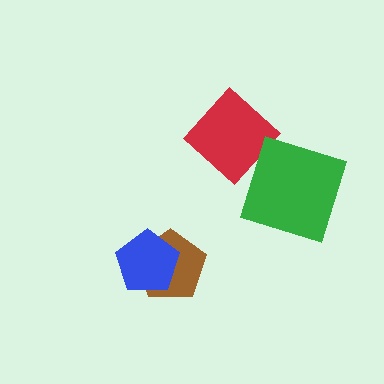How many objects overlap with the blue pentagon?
1 object overlaps with the blue pentagon.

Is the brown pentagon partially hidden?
Yes, it is partially covered by another shape.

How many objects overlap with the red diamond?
1 object overlaps with the red diamond.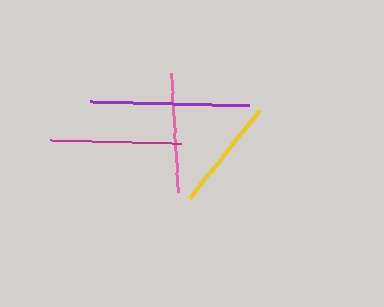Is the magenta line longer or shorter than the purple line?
The purple line is longer than the magenta line.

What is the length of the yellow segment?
The yellow segment is approximately 113 pixels long.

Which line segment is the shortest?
The yellow line is the shortest at approximately 113 pixels.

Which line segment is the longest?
The purple line is the longest at approximately 159 pixels.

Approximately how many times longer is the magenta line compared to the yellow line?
The magenta line is approximately 1.2 times the length of the yellow line.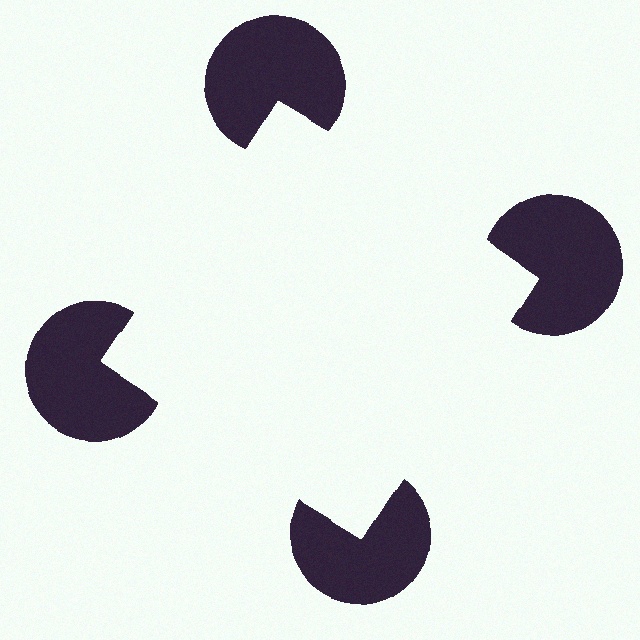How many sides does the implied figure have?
4 sides.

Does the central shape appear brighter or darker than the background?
It typically appears slightly brighter than the background, even though no actual brightness change is drawn.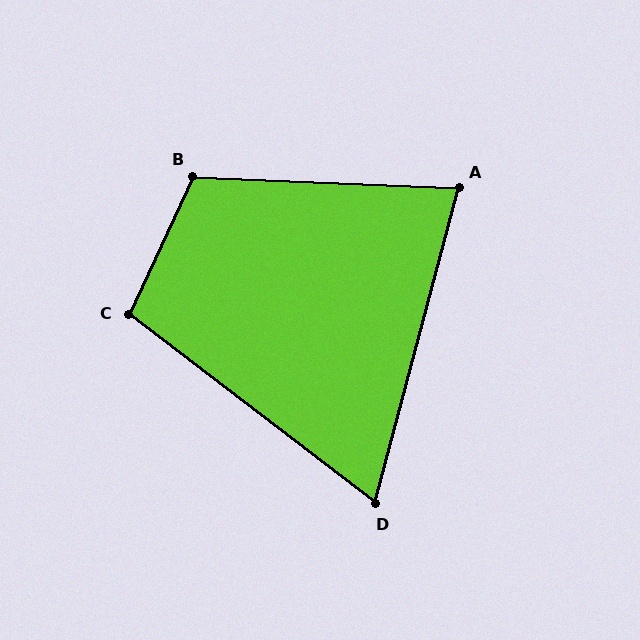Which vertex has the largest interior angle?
B, at approximately 113 degrees.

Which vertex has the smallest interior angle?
D, at approximately 67 degrees.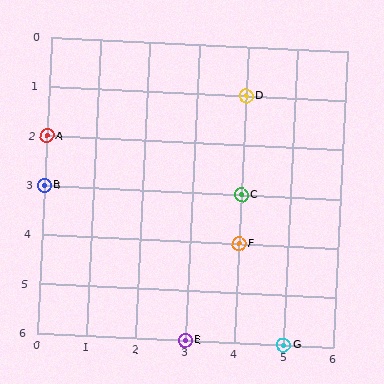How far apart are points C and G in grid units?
Points C and G are 1 column and 3 rows apart (about 3.2 grid units diagonally).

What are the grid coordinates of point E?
Point E is at grid coordinates (3, 6).